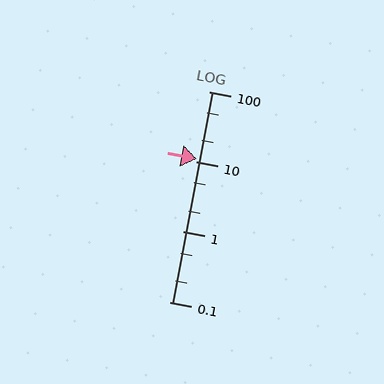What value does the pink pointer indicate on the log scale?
The pointer indicates approximately 11.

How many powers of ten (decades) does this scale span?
The scale spans 3 decades, from 0.1 to 100.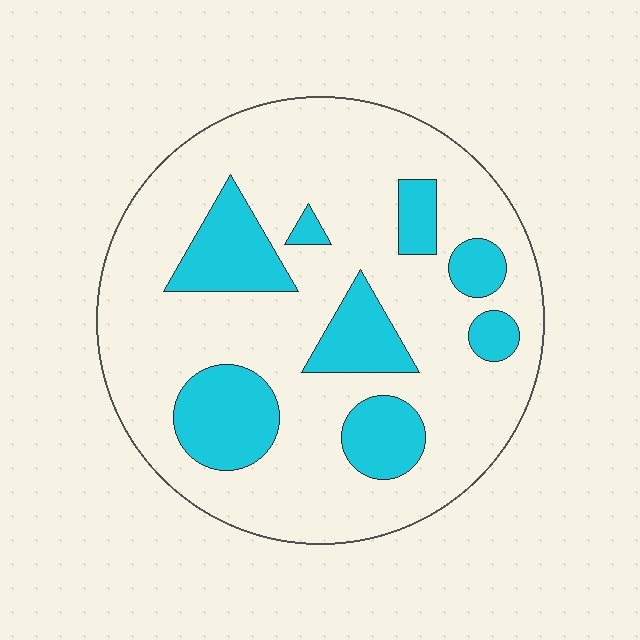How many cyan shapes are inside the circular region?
8.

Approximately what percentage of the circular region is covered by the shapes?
Approximately 25%.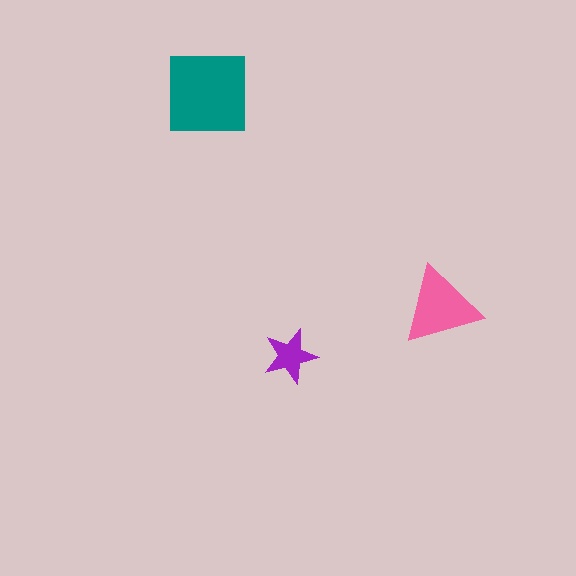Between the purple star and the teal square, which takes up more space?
The teal square.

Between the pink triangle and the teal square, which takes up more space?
The teal square.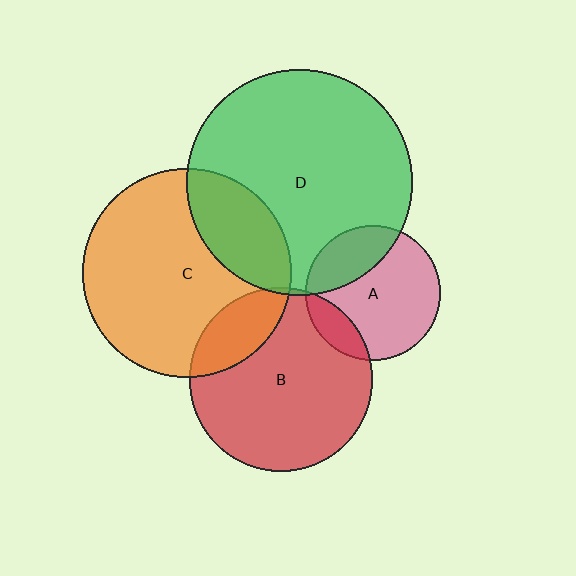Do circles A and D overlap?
Yes.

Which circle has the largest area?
Circle D (green).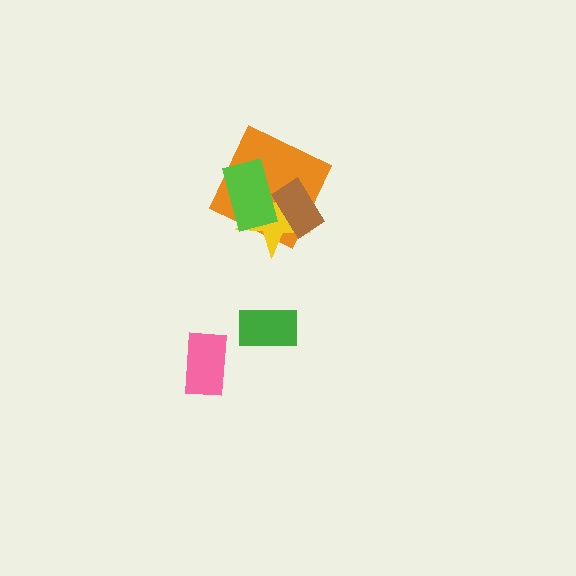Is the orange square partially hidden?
Yes, it is partially covered by another shape.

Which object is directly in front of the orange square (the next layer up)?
The yellow star is directly in front of the orange square.